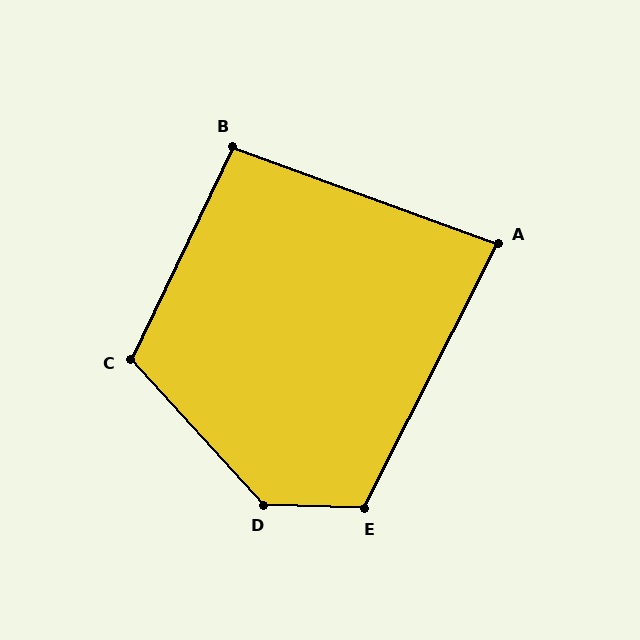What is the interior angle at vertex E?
Approximately 115 degrees (obtuse).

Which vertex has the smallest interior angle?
A, at approximately 83 degrees.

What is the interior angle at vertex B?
Approximately 96 degrees (obtuse).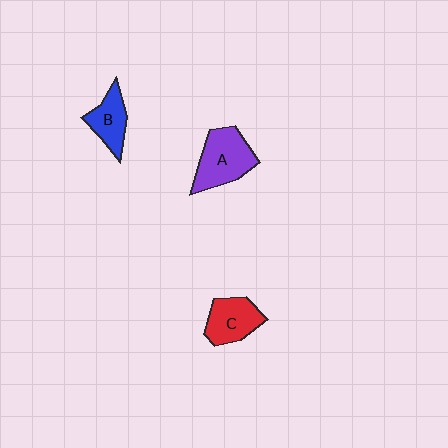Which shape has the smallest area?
Shape B (blue).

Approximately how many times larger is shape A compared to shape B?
Approximately 1.5 times.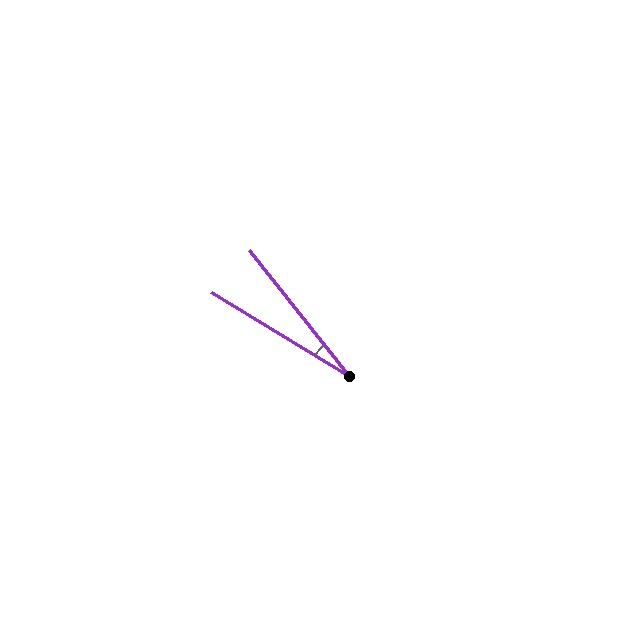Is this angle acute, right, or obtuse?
It is acute.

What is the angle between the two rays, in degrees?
Approximately 20 degrees.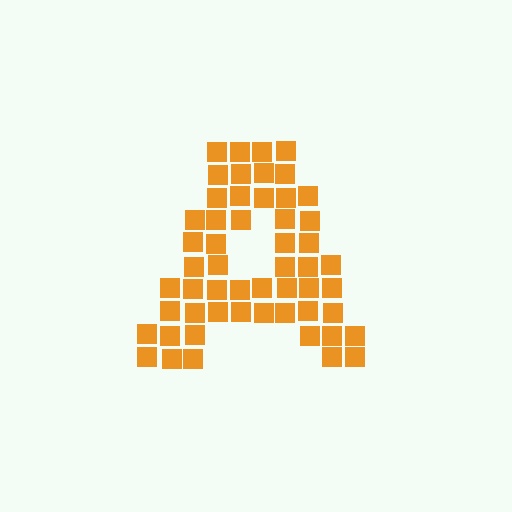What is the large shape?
The large shape is the letter A.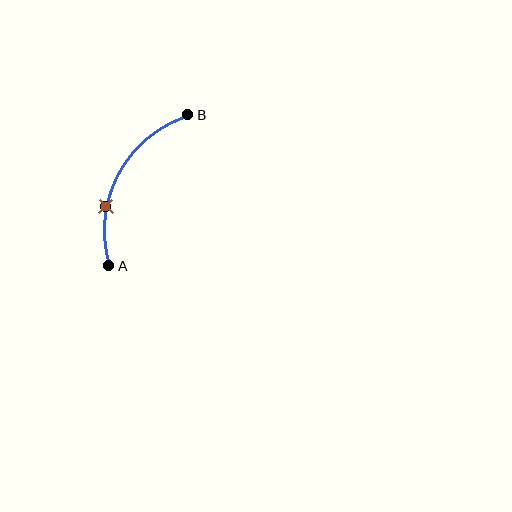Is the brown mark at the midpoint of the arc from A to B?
No. The brown mark lies on the arc but is closer to endpoint A. The arc midpoint would be at the point on the curve equidistant along the arc from both A and B.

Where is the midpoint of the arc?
The arc midpoint is the point on the curve farthest from the straight line joining A and B. It sits to the left of that line.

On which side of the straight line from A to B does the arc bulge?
The arc bulges to the left of the straight line connecting A and B.